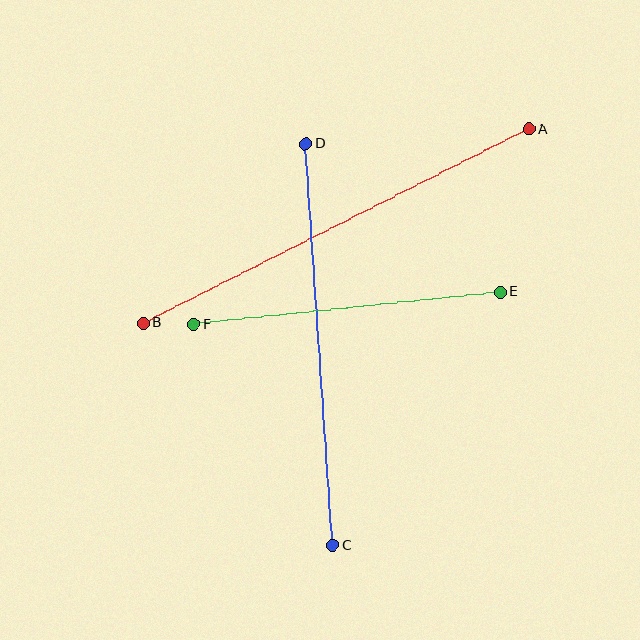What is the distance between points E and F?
The distance is approximately 308 pixels.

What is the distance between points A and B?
The distance is approximately 432 pixels.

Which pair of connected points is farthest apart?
Points A and B are farthest apart.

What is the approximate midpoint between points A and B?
The midpoint is at approximately (336, 226) pixels.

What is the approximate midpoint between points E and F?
The midpoint is at approximately (347, 308) pixels.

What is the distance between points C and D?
The distance is approximately 403 pixels.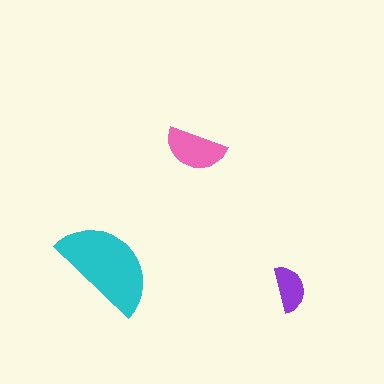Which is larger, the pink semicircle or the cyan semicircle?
The cyan one.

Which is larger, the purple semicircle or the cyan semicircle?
The cyan one.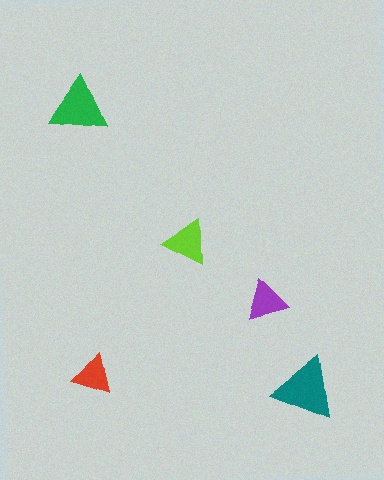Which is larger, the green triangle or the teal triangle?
The teal one.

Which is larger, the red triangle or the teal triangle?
The teal one.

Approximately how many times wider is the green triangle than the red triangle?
About 1.5 times wider.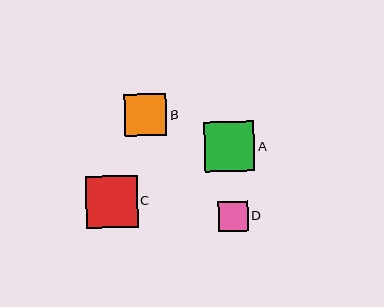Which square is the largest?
Square C is the largest with a size of approximately 52 pixels.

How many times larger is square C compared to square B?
Square C is approximately 1.2 times the size of square B.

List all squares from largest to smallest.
From largest to smallest: C, A, B, D.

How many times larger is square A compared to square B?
Square A is approximately 1.2 times the size of square B.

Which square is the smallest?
Square D is the smallest with a size of approximately 30 pixels.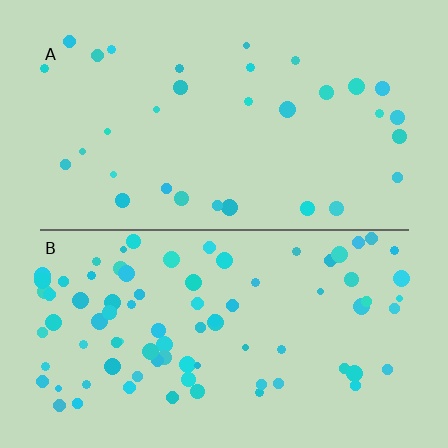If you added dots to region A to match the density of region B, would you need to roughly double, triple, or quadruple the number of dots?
Approximately triple.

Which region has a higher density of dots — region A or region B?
B (the bottom).